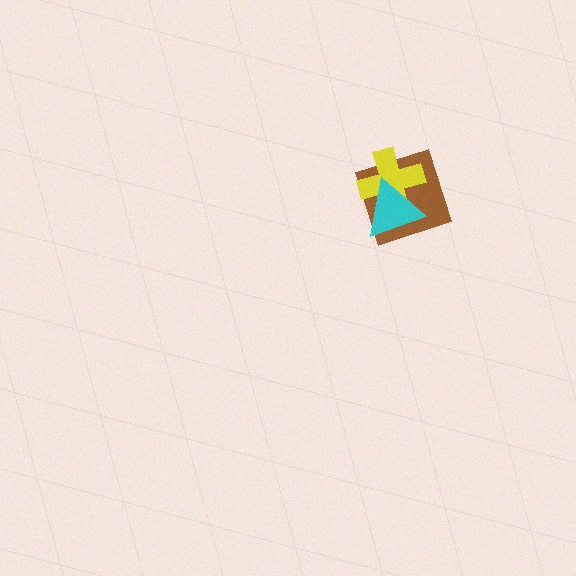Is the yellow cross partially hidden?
Yes, it is partially covered by another shape.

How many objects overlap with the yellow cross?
2 objects overlap with the yellow cross.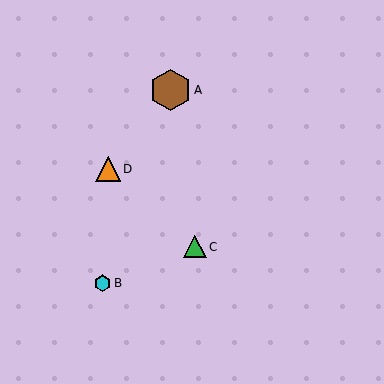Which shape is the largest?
The brown hexagon (labeled A) is the largest.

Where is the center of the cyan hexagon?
The center of the cyan hexagon is at (102, 283).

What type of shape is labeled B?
Shape B is a cyan hexagon.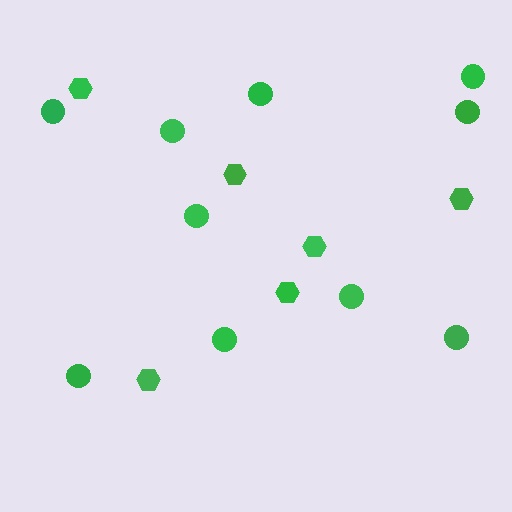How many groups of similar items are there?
There are 2 groups: one group of hexagons (6) and one group of circles (10).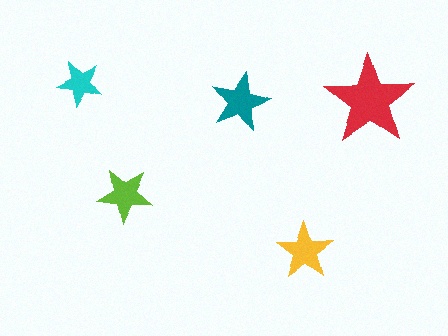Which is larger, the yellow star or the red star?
The red one.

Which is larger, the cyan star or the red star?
The red one.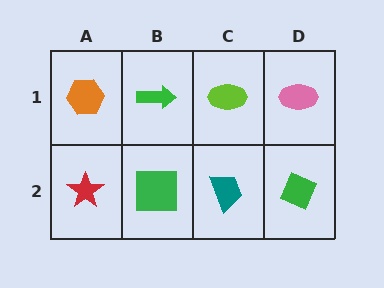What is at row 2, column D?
A green diamond.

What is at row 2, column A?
A red star.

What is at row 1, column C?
A lime ellipse.